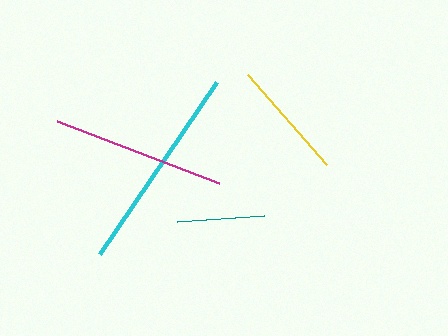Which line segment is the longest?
The cyan line is the longest at approximately 208 pixels.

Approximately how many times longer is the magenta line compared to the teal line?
The magenta line is approximately 2.0 times the length of the teal line.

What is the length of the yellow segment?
The yellow segment is approximately 120 pixels long.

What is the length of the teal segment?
The teal segment is approximately 88 pixels long.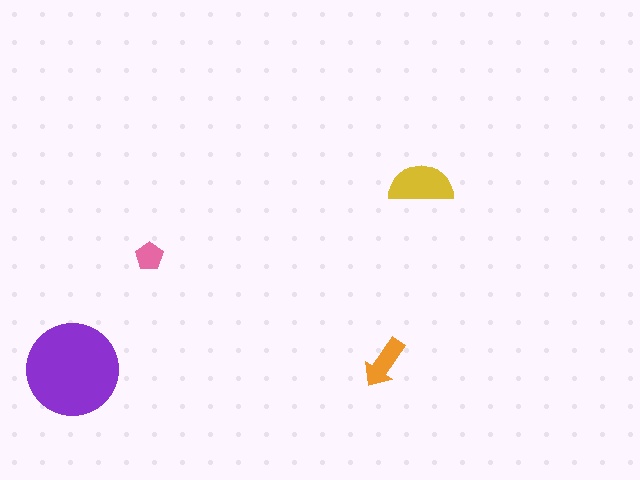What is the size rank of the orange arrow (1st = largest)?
3rd.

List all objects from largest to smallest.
The purple circle, the yellow semicircle, the orange arrow, the pink pentagon.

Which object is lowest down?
The purple circle is bottommost.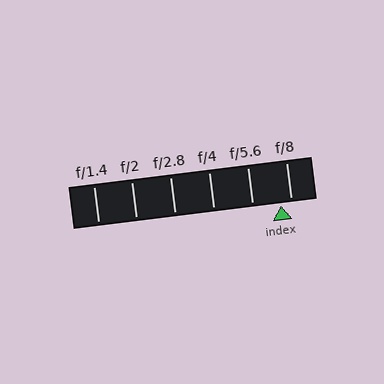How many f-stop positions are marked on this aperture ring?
There are 6 f-stop positions marked.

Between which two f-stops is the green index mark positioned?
The index mark is between f/5.6 and f/8.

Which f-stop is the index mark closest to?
The index mark is closest to f/8.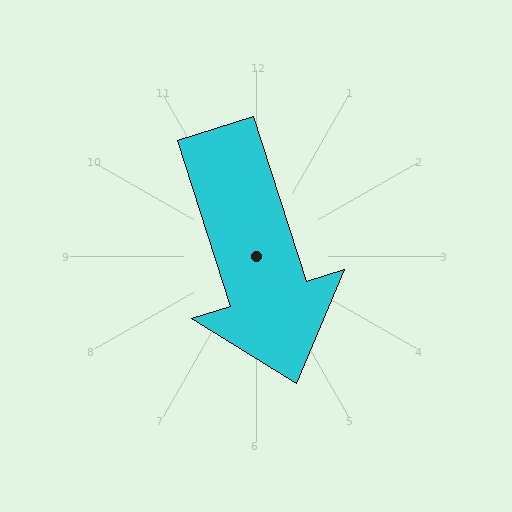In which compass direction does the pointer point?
South.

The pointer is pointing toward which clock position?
Roughly 5 o'clock.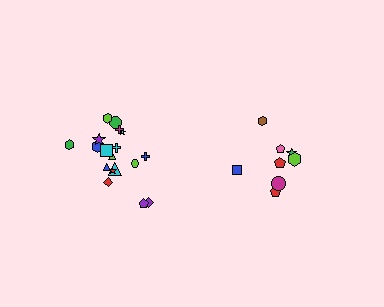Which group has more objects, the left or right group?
The left group.